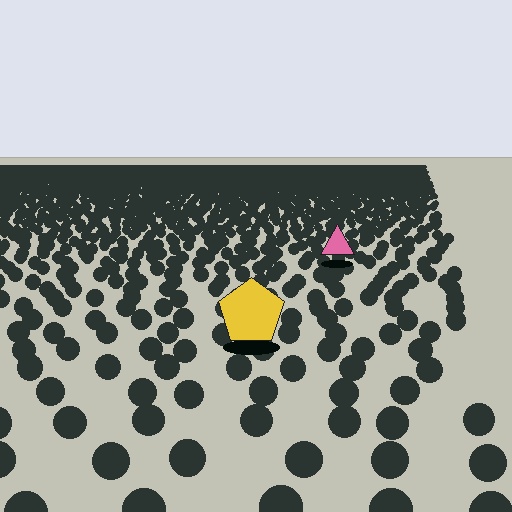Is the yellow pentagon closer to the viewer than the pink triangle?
Yes. The yellow pentagon is closer — you can tell from the texture gradient: the ground texture is coarser near it.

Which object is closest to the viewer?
The yellow pentagon is closest. The texture marks near it are larger and more spread out.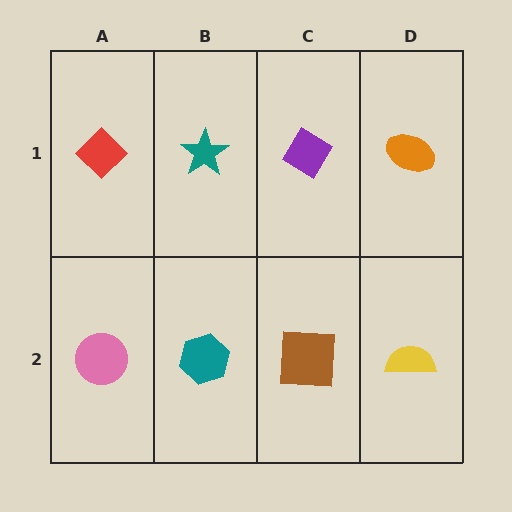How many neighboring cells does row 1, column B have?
3.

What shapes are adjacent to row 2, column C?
A purple diamond (row 1, column C), a teal hexagon (row 2, column B), a yellow semicircle (row 2, column D).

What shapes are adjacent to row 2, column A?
A red diamond (row 1, column A), a teal hexagon (row 2, column B).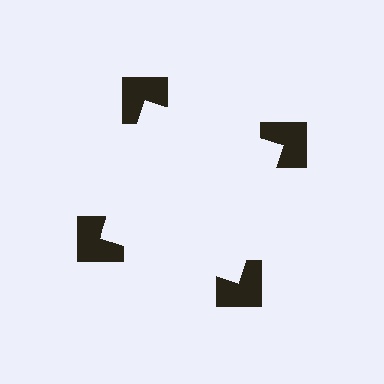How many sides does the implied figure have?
4 sides.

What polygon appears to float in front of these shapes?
An illusory square — its edges are inferred from the aligned wedge cuts in the notched squares, not physically drawn.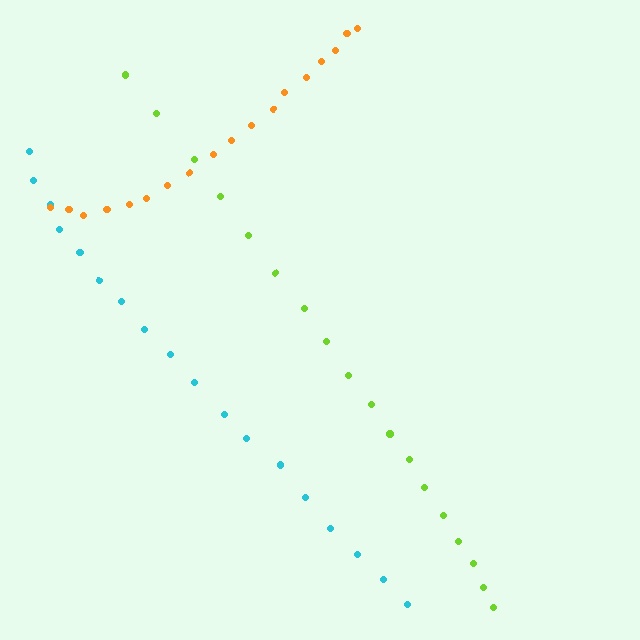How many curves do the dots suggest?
There are 3 distinct paths.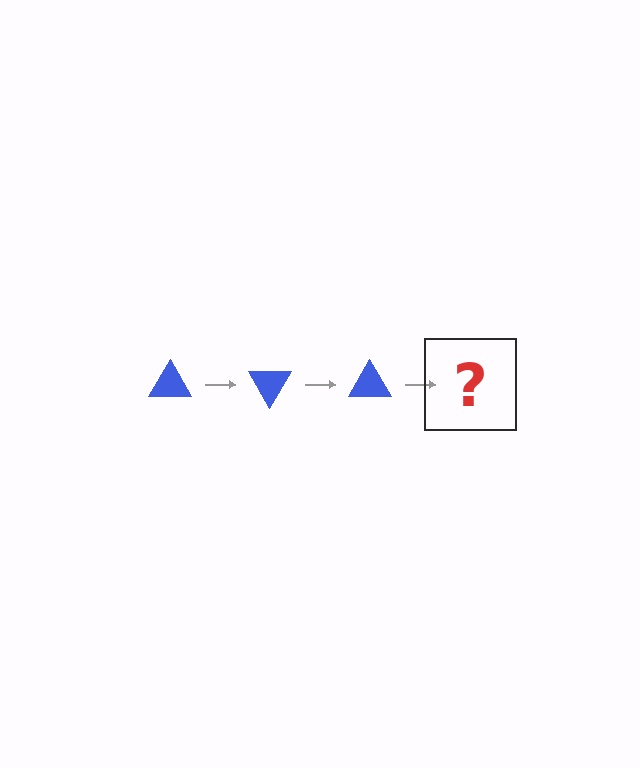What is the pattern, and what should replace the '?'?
The pattern is that the triangle rotates 60 degrees each step. The '?' should be a blue triangle rotated 180 degrees.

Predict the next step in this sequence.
The next step is a blue triangle rotated 180 degrees.